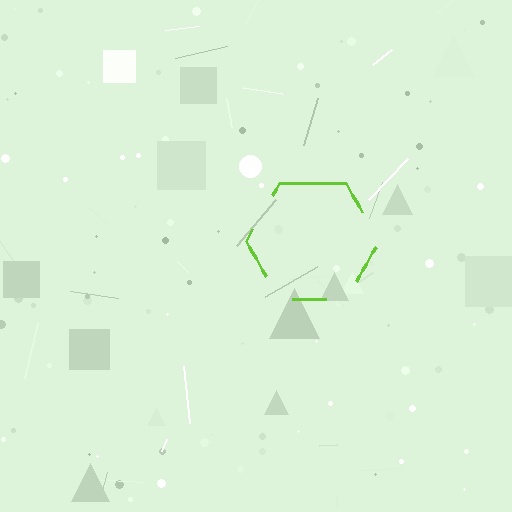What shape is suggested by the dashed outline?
The dashed outline suggests a hexagon.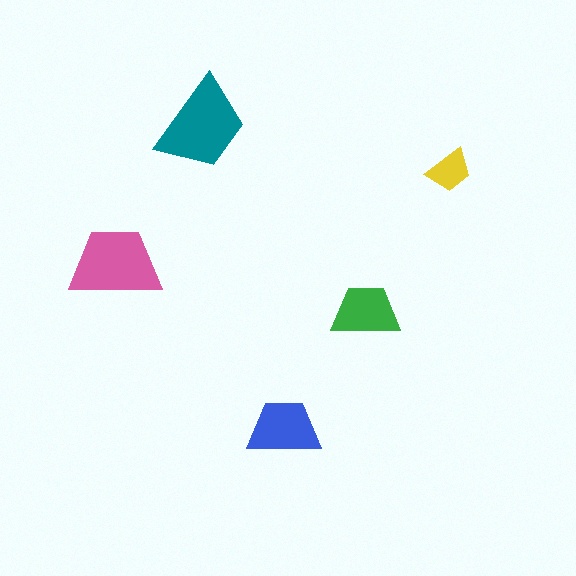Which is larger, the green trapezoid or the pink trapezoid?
The pink one.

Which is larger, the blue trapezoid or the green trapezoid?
The blue one.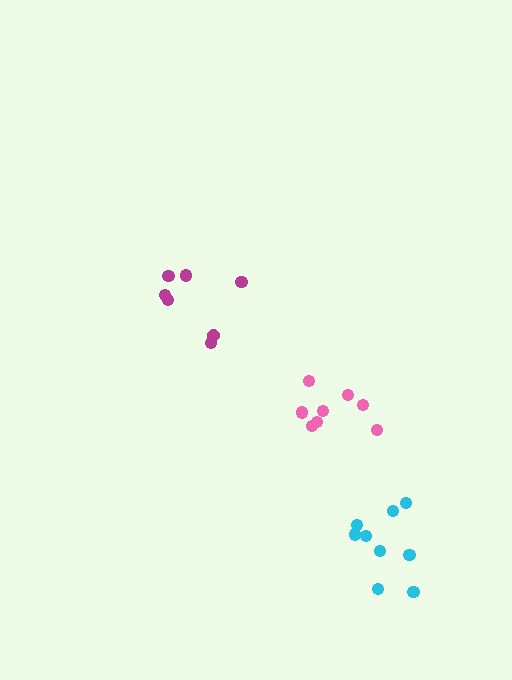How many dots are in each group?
Group 1: 8 dots, Group 2: 7 dots, Group 3: 9 dots (24 total).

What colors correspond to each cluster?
The clusters are colored: pink, magenta, cyan.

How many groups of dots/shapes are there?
There are 3 groups.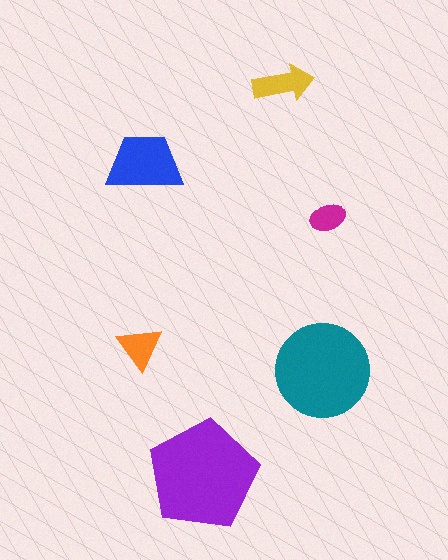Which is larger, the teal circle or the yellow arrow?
The teal circle.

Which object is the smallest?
The magenta ellipse.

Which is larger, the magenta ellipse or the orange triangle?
The orange triangle.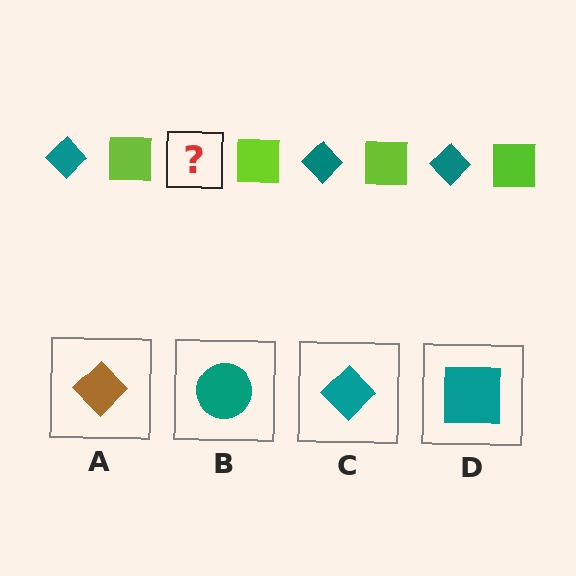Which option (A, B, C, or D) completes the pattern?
C.